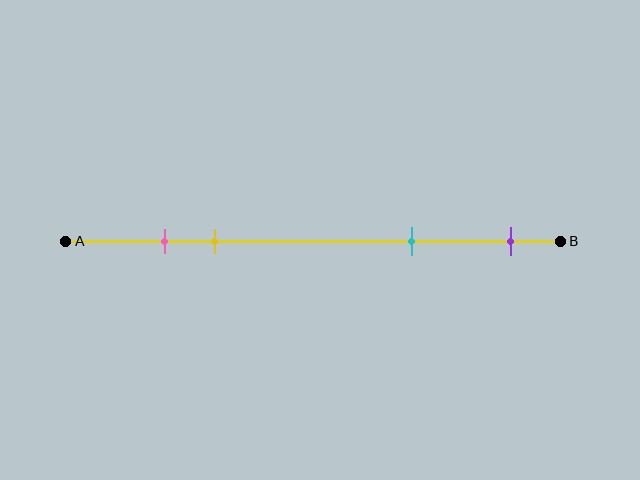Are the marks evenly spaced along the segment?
No, the marks are not evenly spaced.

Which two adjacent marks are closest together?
The pink and yellow marks are the closest adjacent pair.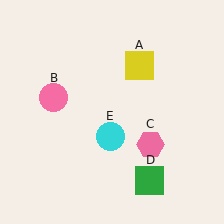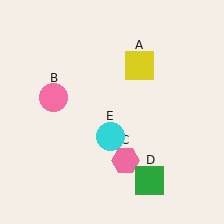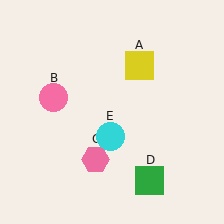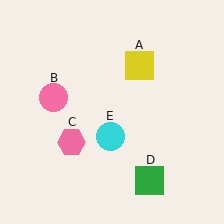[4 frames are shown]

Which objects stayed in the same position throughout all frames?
Yellow square (object A) and pink circle (object B) and green square (object D) and cyan circle (object E) remained stationary.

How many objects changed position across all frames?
1 object changed position: pink hexagon (object C).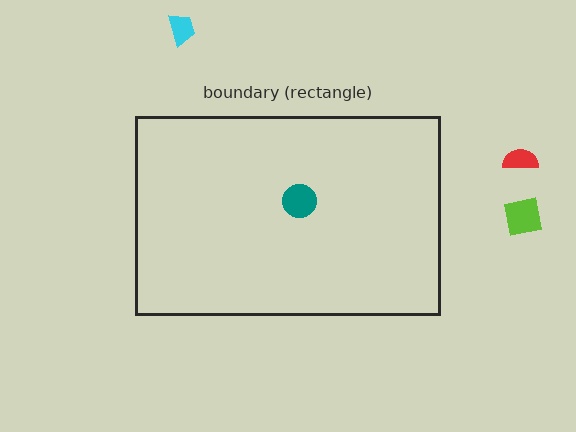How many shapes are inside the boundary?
1 inside, 3 outside.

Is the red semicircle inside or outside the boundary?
Outside.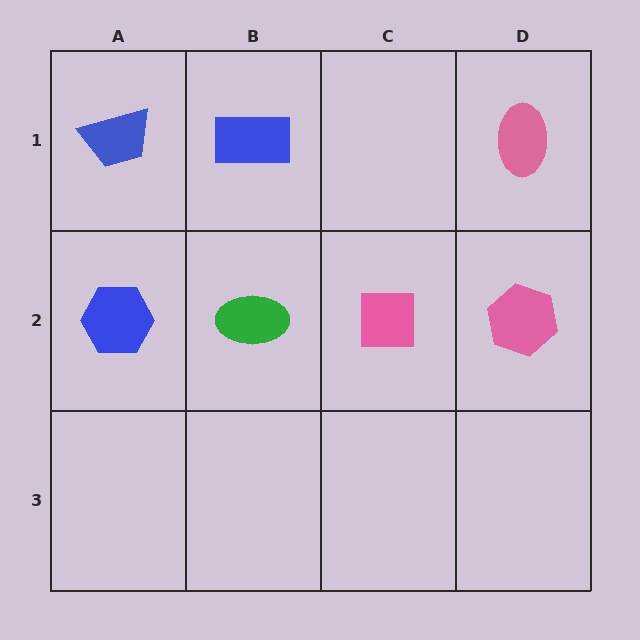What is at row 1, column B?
A blue rectangle.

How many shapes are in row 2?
4 shapes.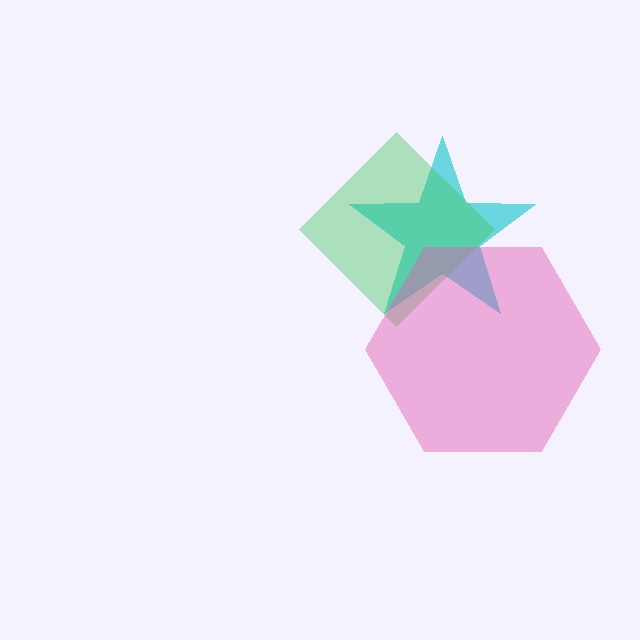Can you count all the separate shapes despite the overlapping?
Yes, there are 3 separate shapes.